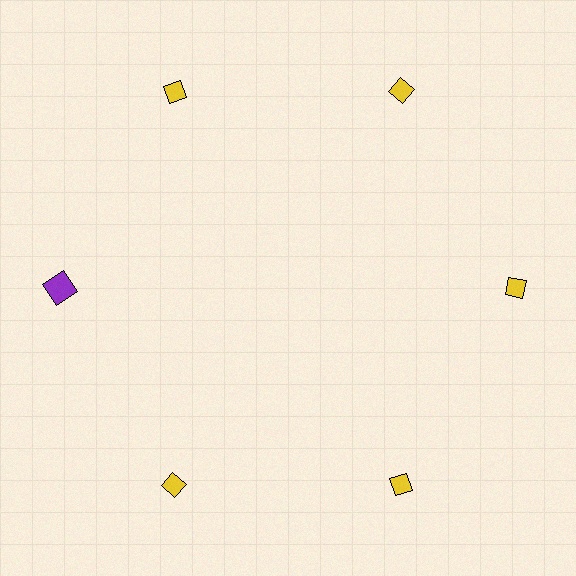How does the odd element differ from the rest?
It differs in both color (purple instead of yellow) and shape (square instead of diamond).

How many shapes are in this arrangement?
There are 6 shapes arranged in a ring pattern.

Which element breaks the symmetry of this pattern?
The purple square at roughly the 9 o'clock position breaks the symmetry. All other shapes are yellow diamonds.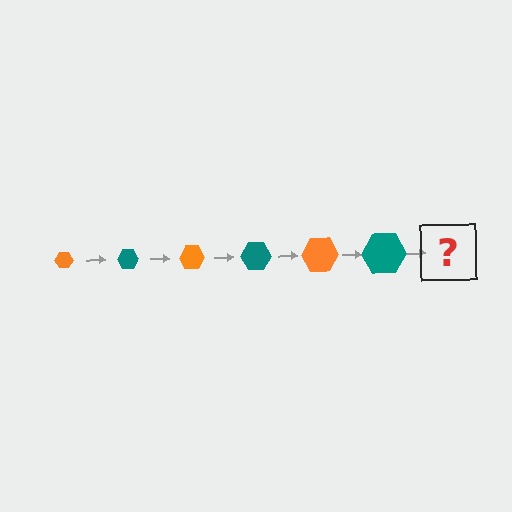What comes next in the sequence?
The next element should be an orange hexagon, larger than the previous one.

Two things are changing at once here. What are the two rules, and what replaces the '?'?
The two rules are that the hexagon grows larger each step and the color cycles through orange and teal. The '?' should be an orange hexagon, larger than the previous one.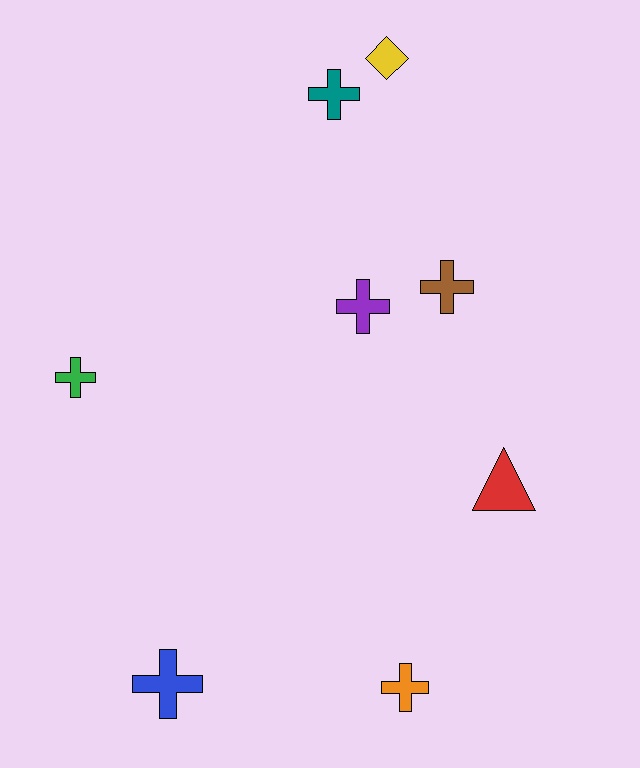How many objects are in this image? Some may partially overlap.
There are 8 objects.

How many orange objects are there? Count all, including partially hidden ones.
There is 1 orange object.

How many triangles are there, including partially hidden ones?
There is 1 triangle.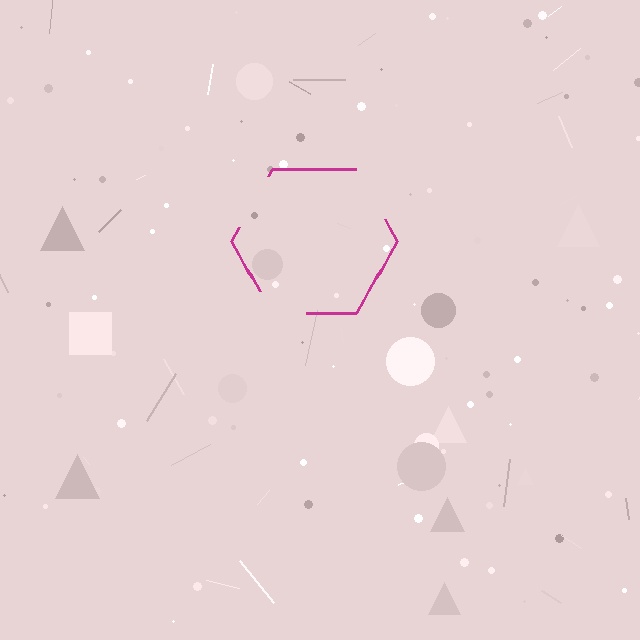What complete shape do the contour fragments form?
The contour fragments form a hexagon.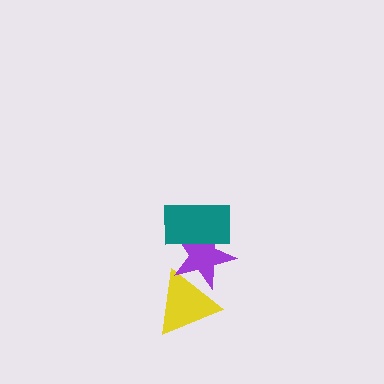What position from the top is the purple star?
The purple star is 2nd from the top.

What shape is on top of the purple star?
The teal rectangle is on top of the purple star.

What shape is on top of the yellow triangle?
The purple star is on top of the yellow triangle.